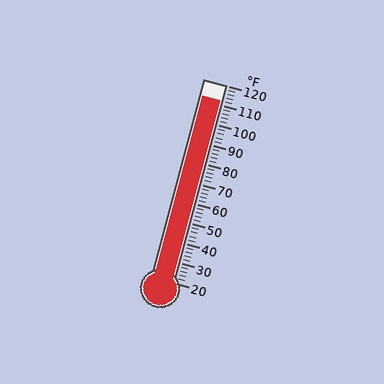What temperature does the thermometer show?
The thermometer shows approximately 112°F.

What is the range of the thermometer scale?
The thermometer scale ranges from 20°F to 120°F.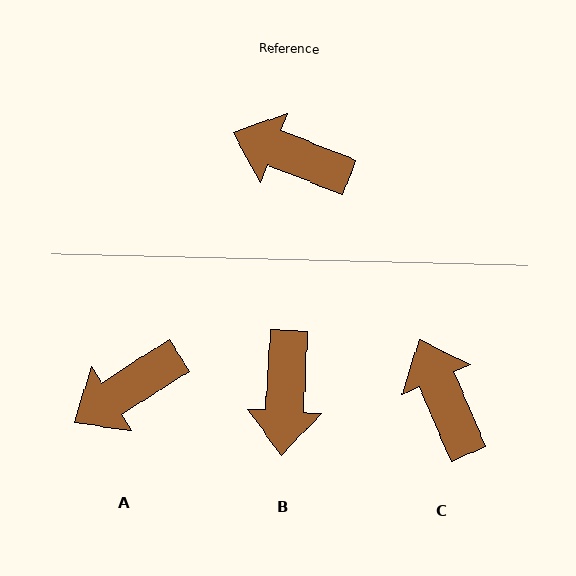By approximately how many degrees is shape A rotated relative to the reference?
Approximately 54 degrees counter-clockwise.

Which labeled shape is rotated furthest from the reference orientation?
B, about 108 degrees away.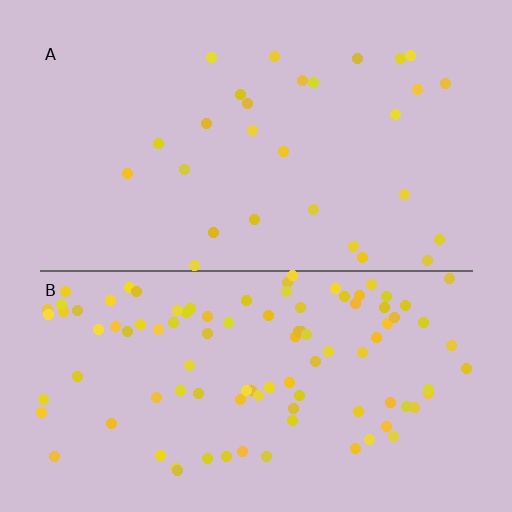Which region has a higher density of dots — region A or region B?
B (the bottom).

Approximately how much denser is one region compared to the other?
Approximately 3.6× — region B over region A.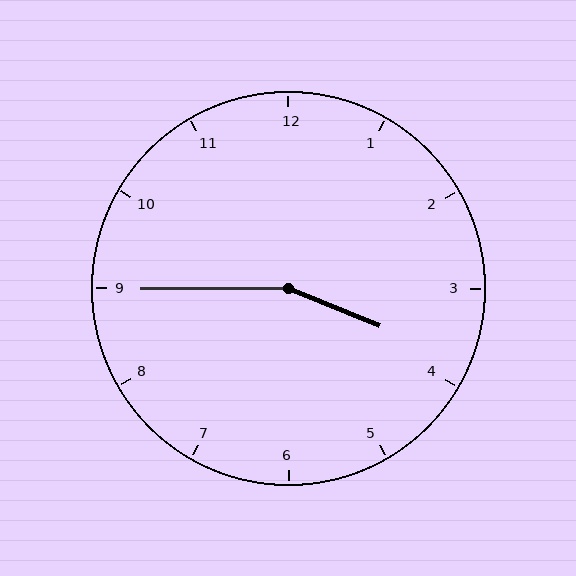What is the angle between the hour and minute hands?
Approximately 158 degrees.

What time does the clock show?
3:45.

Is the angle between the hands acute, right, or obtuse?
It is obtuse.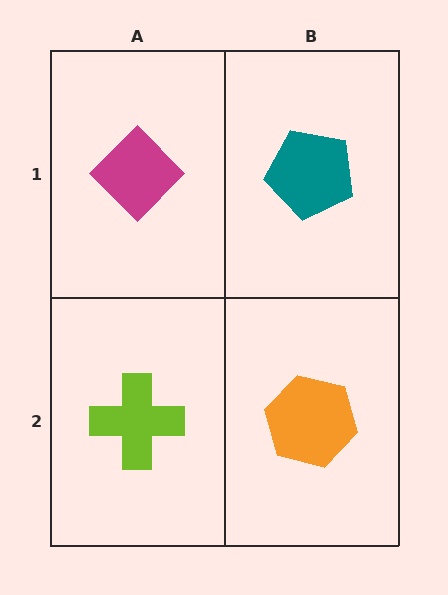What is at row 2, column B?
An orange hexagon.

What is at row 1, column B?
A teal pentagon.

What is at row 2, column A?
A lime cross.